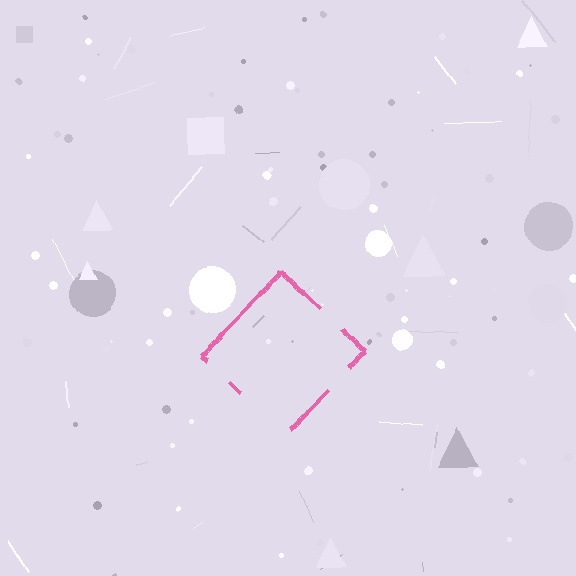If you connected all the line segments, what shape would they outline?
They would outline a diamond.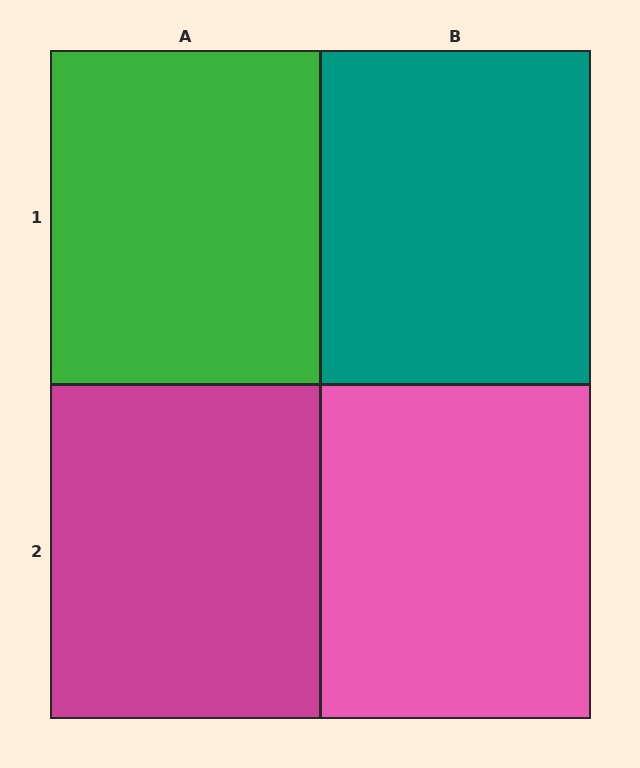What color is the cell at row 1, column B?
Teal.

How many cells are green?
1 cell is green.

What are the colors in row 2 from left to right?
Magenta, pink.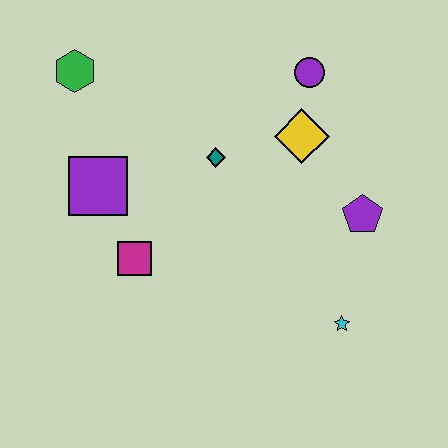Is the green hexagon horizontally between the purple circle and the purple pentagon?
No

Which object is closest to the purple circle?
The yellow diamond is closest to the purple circle.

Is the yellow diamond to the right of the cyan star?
No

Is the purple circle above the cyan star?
Yes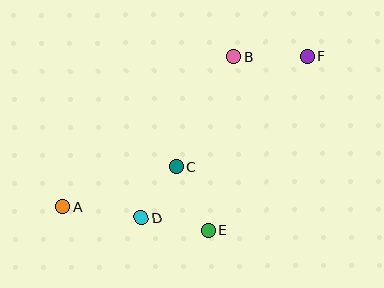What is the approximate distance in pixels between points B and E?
The distance between B and E is approximately 176 pixels.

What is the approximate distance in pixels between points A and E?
The distance between A and E is approximately 146 pixels.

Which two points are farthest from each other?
Points A and F are farthest from each other.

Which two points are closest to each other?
Points C and D are closest to each other.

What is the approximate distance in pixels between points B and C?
The distance between B and C is approximately 125 pixels.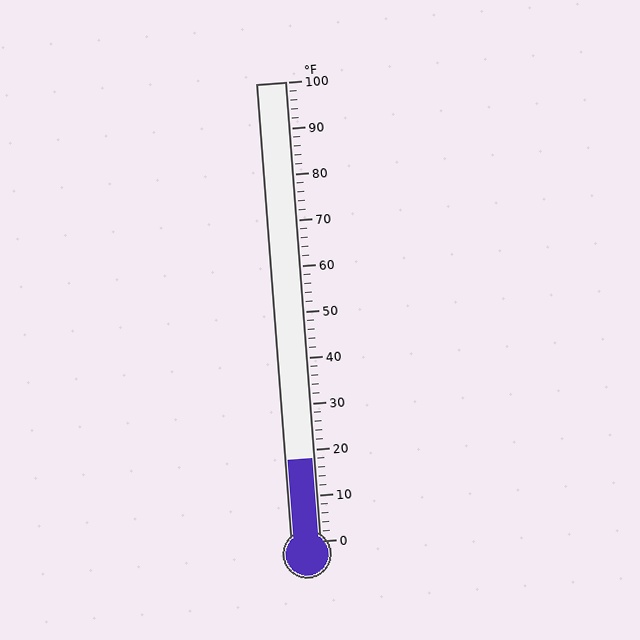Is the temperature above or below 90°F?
The temperature is below 90°F.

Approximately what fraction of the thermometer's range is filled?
The thermometer is filled to approximately 20% of its range.